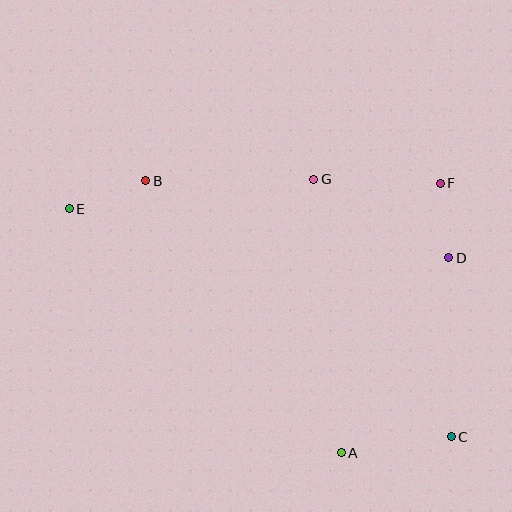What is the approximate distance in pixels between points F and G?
The distance between F and G is approximately 126 pixels.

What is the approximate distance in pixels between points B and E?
The distance between B and E is approximately 81 pixels.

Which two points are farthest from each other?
Points C and E are farthest from each other.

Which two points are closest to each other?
Points D and F are closest to each other.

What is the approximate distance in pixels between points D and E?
The distance between D and E is approximately 382 pixels.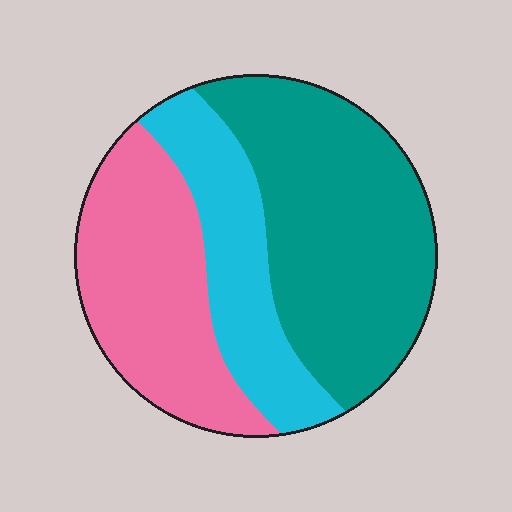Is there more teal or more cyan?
Teal.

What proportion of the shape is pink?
Pink covers about 30% of the shape.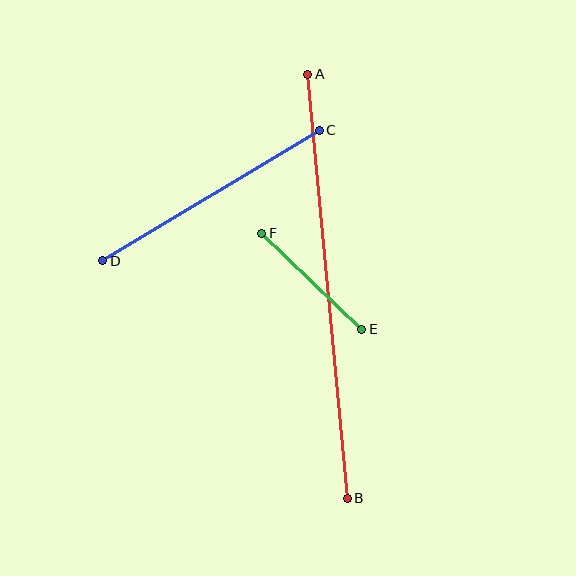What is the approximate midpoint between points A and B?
The midpoint is at approximately (327, 286) pixels.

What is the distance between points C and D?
The distance is approximately 253 pixels.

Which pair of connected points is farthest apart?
Points A and B are farthest apart.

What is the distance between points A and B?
The distance is approximately 426 pixels.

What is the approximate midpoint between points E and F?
The midpoint is at approximately (312, 281) pixels.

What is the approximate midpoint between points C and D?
The midpoint is at approximately (211, 195) pixels.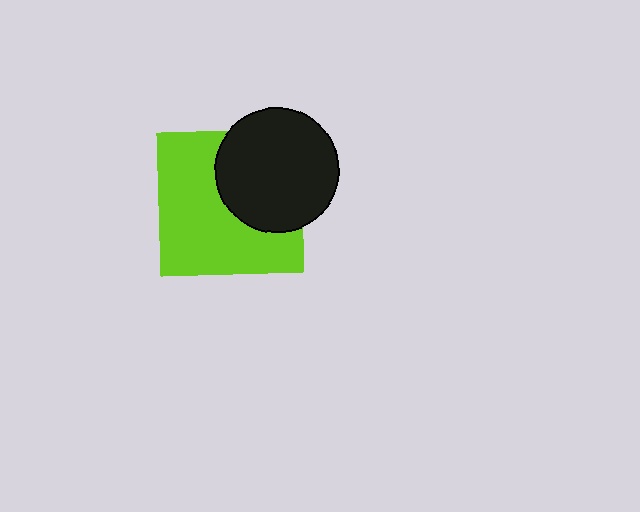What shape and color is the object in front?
The object in front is a black circle.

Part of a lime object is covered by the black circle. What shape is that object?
It is a square.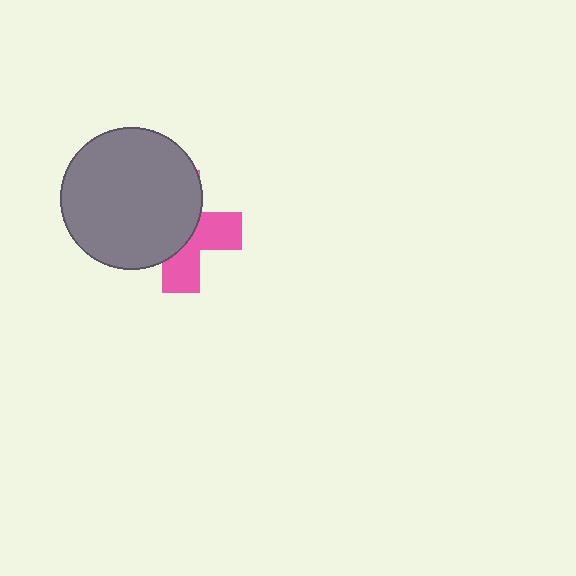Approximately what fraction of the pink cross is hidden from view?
Roughly 58% of the pink cross is hidden behind the gray circle.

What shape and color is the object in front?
The object in front is a gray circle.